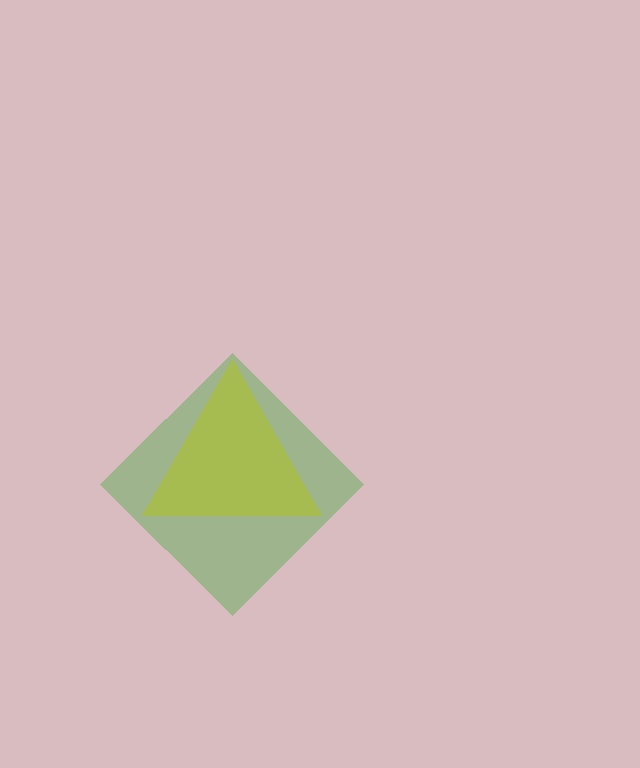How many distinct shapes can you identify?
There are 2 distinct shapes: a yellow triangle, a green diamond.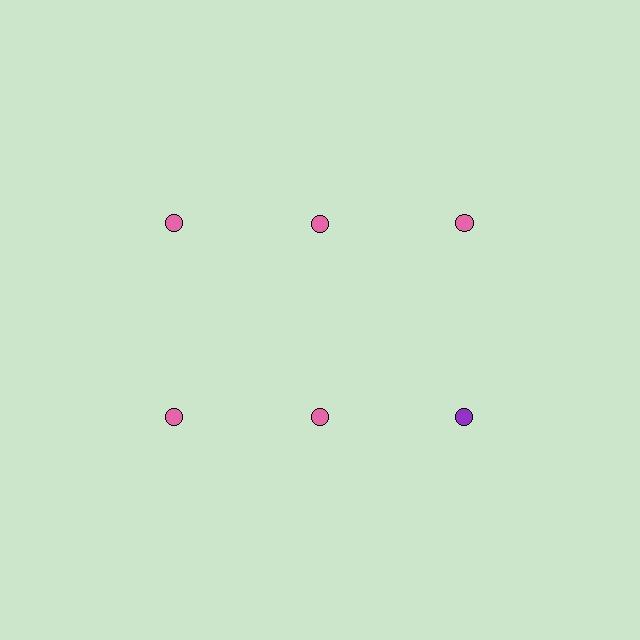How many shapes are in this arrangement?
There are 6 shapes arranged in a grid pattern.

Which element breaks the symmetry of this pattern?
The purple circle in the second row, center column breaks the symmetry. All other shapes are pink circles.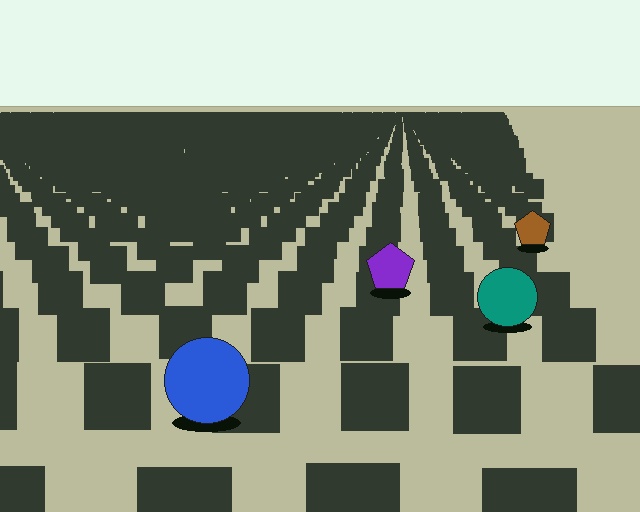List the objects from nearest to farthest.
From nearest to farthest: the blue circle, the teal circle, the purple pentagon, the brown pentagon.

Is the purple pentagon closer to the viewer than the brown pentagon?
Yes. The purple pentagon is closer — you can tell from the texture gradient: the ground texture is coarser near it.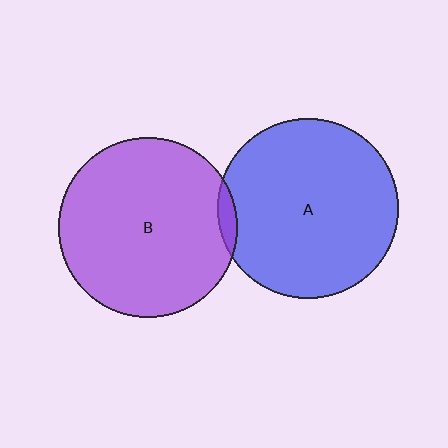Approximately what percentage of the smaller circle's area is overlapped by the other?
Approximately 5%.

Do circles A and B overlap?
Yes.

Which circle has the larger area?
Circle A (blue).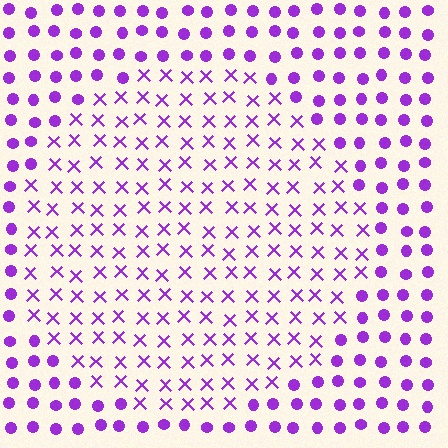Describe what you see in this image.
The image is filled with small purple elements arranged in a uniform grid. A circle-shaped region contains X marks, while the surrounding area contains circles. The boundary is defined purely by the change in element shape.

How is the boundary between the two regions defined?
The boundary is defined by a change in element shape: X marks inside vs. circles outside. All elements share the same color and spacing.